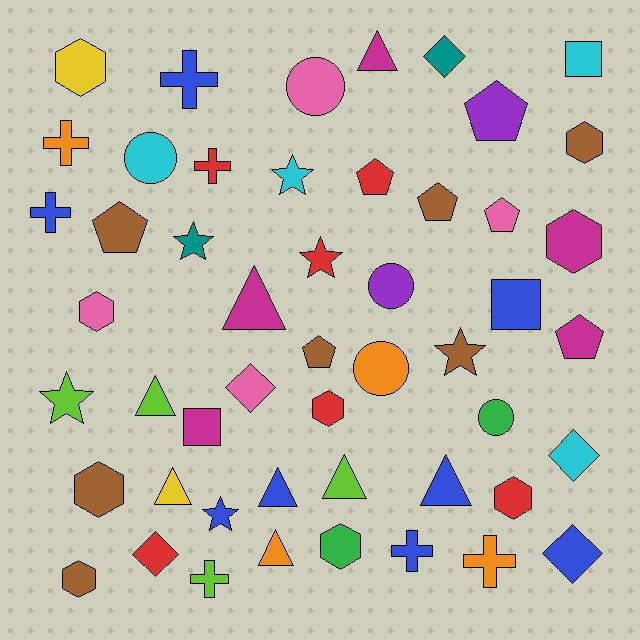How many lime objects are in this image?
There are 4 lime objects.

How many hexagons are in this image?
There are 9 hexagons.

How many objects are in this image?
There are 50 objects.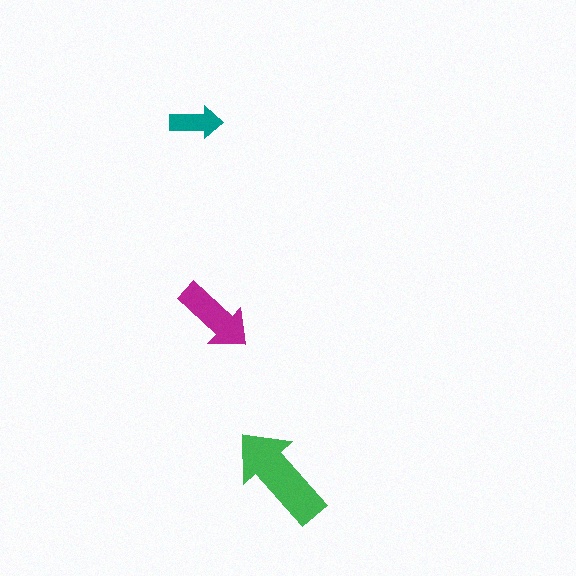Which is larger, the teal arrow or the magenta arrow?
The magenta one.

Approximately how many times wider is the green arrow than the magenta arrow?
About 1.5 times wider.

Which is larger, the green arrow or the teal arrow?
The green one.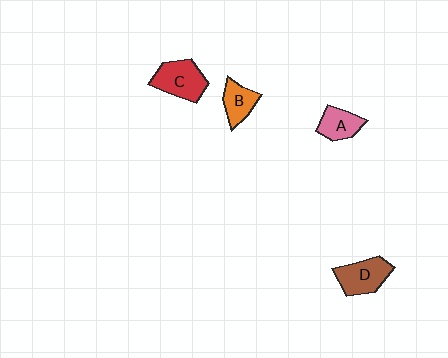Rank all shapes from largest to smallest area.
From largest to smallest: C (red), D (brown), A (pink), B (orange).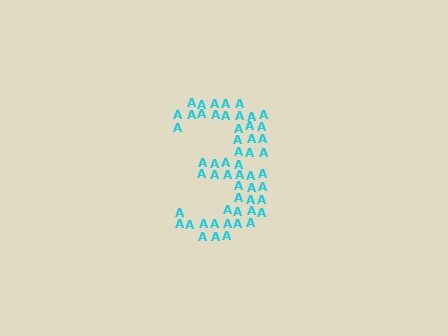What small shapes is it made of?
It is made of small letter A's.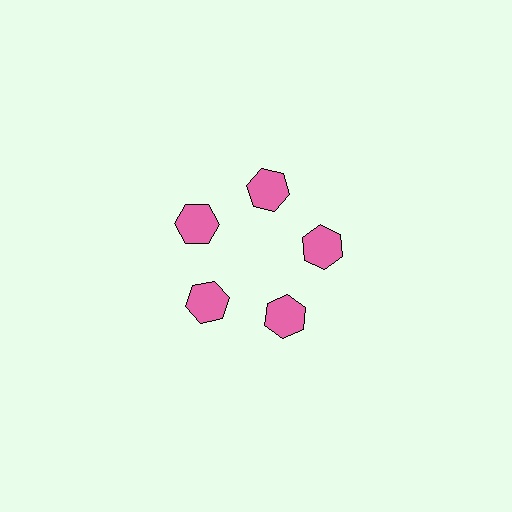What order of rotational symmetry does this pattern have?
This pattern has 5-fold rotational symmetry.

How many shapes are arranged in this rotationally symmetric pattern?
There are 5 shapes, arranged in 5 groups of 1.